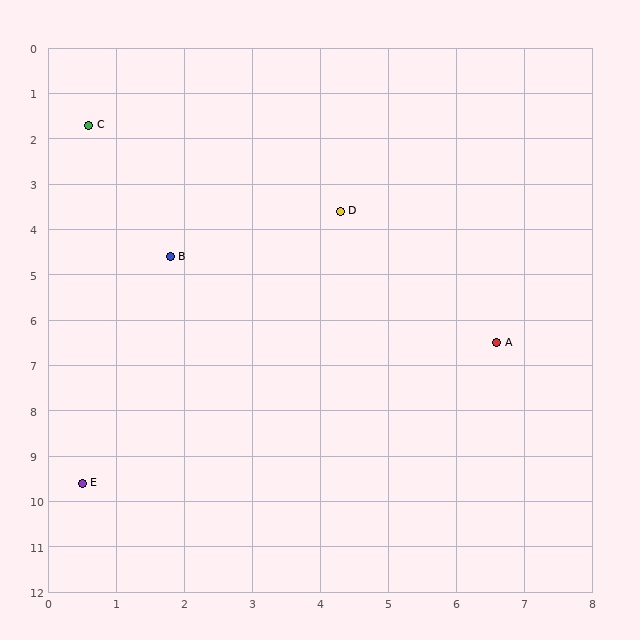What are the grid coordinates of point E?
Point E is at approximately (0.5, 9.6).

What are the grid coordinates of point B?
Point B is at approximately (1.8, 4.6).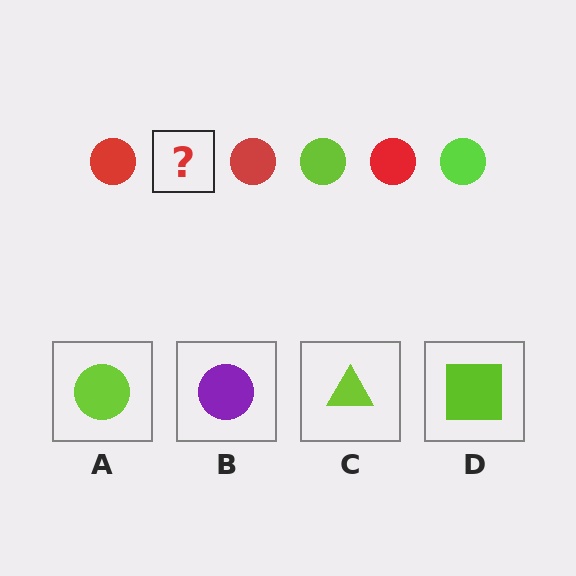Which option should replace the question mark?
Option A.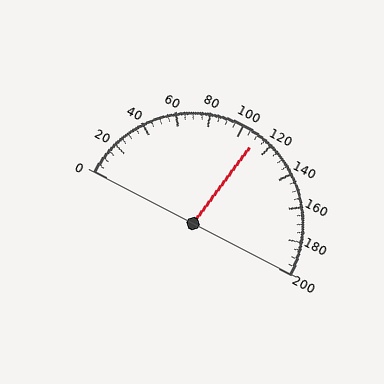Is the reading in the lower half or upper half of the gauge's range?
The reading is in the upper half of the range (0 to 200).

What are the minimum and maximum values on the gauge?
The gauge ranges from 0 to 200.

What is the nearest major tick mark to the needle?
The nearest major tick mark is 120.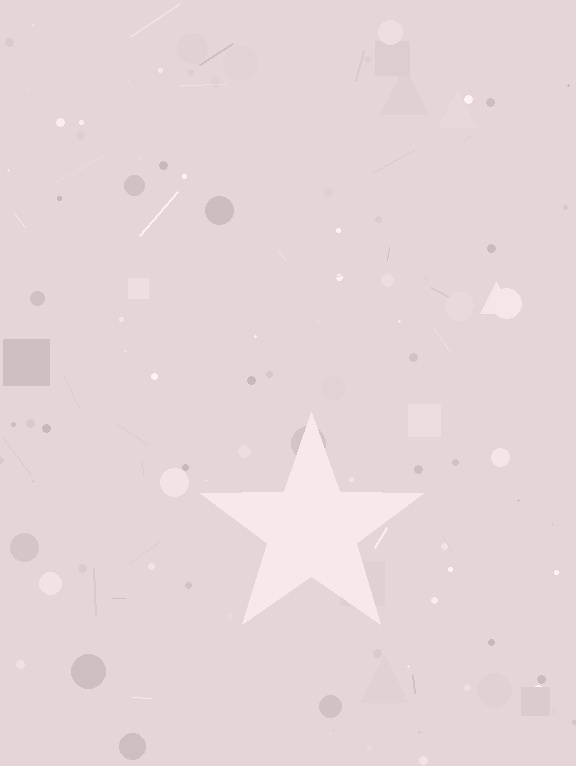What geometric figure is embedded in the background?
A star is embedded in the background.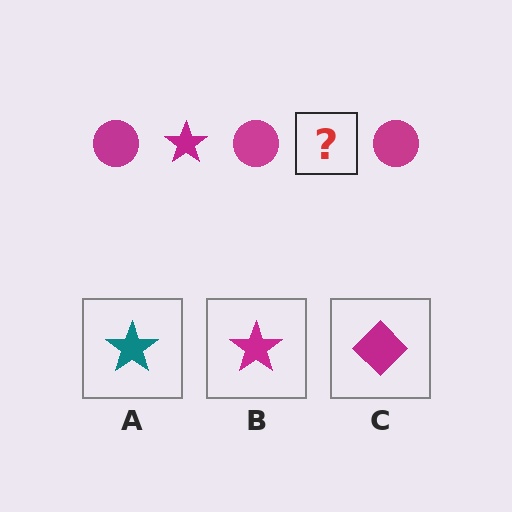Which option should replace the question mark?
Option B.